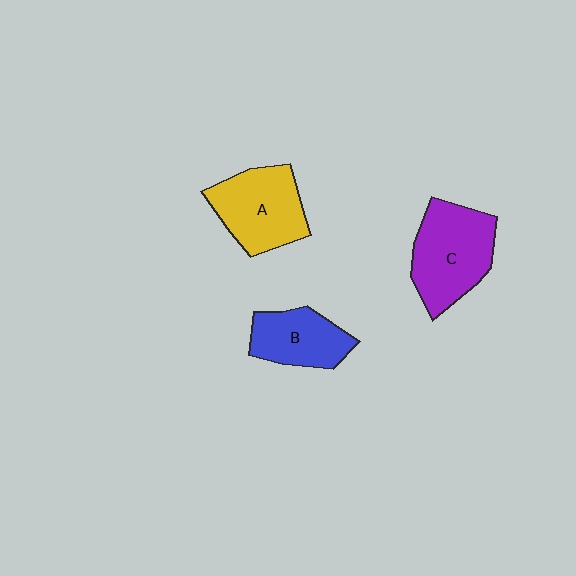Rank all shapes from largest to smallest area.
From largest to smallest: C (purple), A (yellow), B (blue).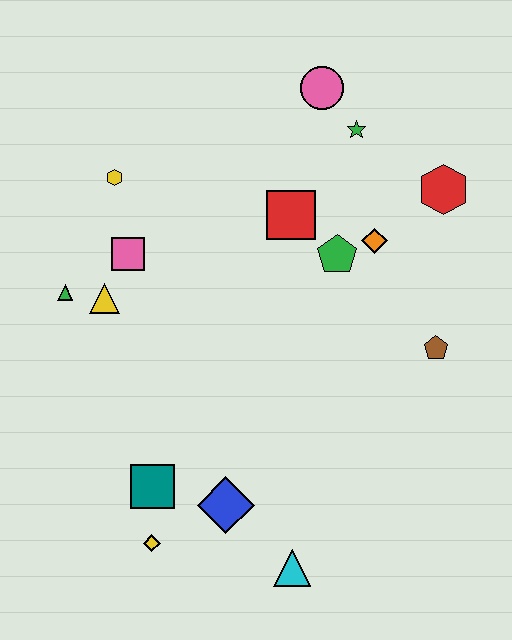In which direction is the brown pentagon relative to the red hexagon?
The brown pentagon is below the red hexagon.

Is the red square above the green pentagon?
Yes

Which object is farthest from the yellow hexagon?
The cyan triangle is farthest from the yellow hexagon.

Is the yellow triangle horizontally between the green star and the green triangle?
Yes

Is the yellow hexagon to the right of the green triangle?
Yes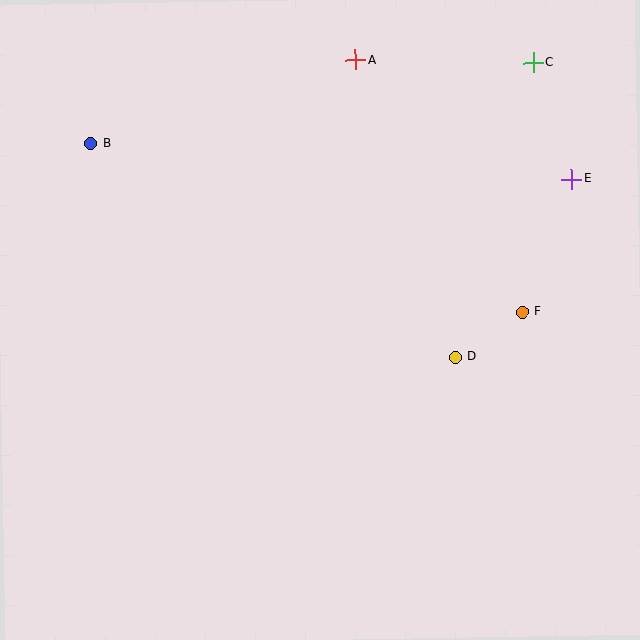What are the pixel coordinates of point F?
Point F is at (522, 312).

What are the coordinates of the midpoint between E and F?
The midpoint between E and F is at (547, 246).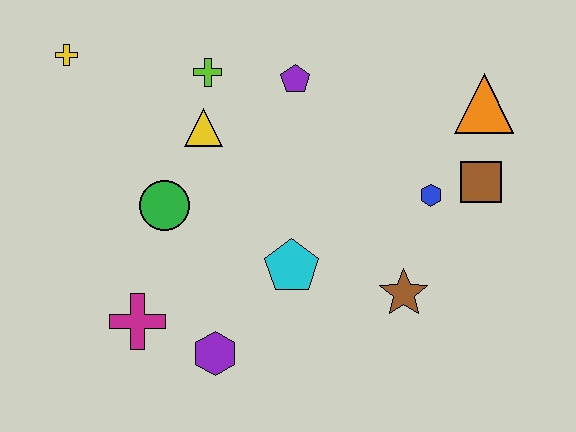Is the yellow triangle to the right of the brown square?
No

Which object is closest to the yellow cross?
The lime cross is closest to the yellow cross.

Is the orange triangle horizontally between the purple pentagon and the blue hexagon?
No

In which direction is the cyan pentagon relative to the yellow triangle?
The cyan pentagon is below the yellow triangle.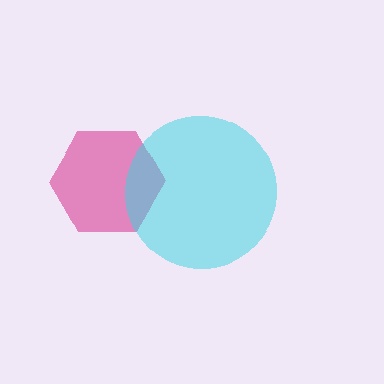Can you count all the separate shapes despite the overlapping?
Yes, there are 2 separate shapes.